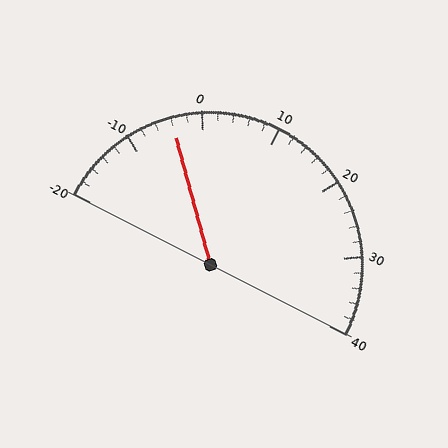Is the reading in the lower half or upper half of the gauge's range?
The reading is in the lower half of the range (-20 to 40).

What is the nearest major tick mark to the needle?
The nearest major tick mark is 0.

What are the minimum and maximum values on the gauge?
The gauge ranges from -20 to 40.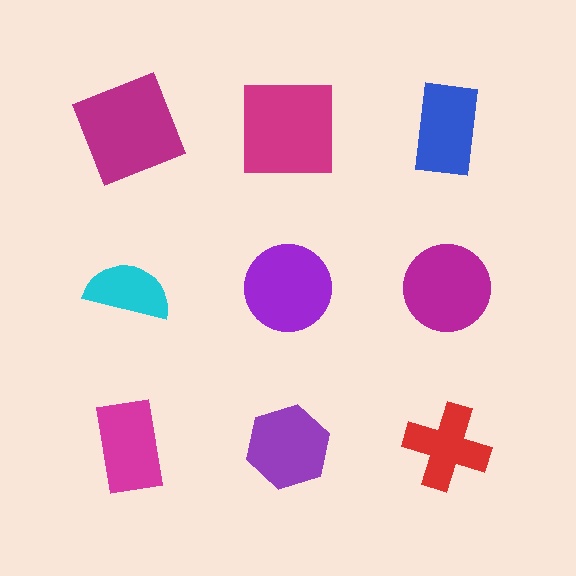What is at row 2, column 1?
A cyan semicircle.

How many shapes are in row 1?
3 shapes.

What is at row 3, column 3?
A red cross.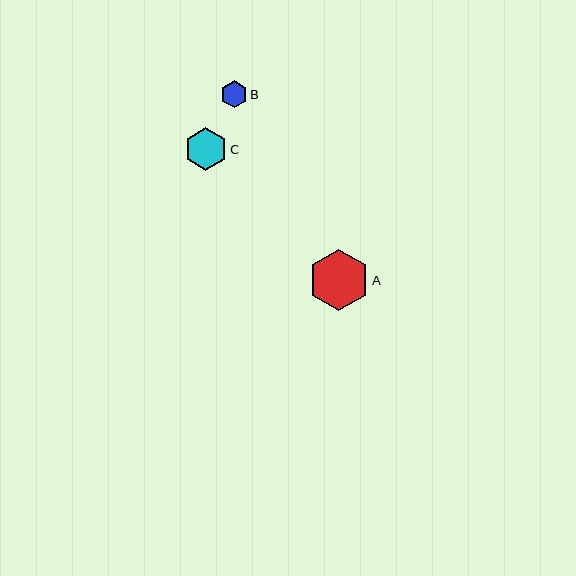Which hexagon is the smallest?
Hexagon B is the smallest with a size of approximately 27 pixels.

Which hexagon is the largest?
Hexagon A is the largest with a size of approximately 61 pixels.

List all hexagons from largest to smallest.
From largest to smallest: A, C, B.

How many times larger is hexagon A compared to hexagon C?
Hexagon A is approximately 1.4 times the size of hexagon C.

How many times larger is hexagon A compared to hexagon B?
Hexagon A is approximately 2.3 times the size of hexagon B.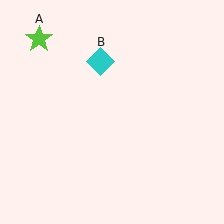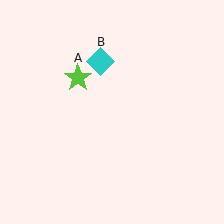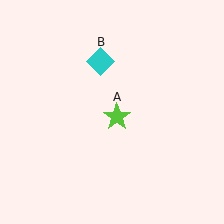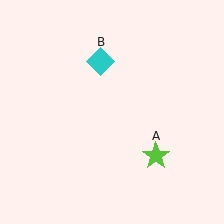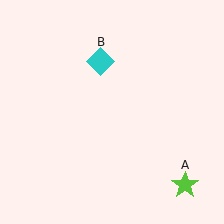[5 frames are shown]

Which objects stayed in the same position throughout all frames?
Cyan diamond (object B) remained stationary.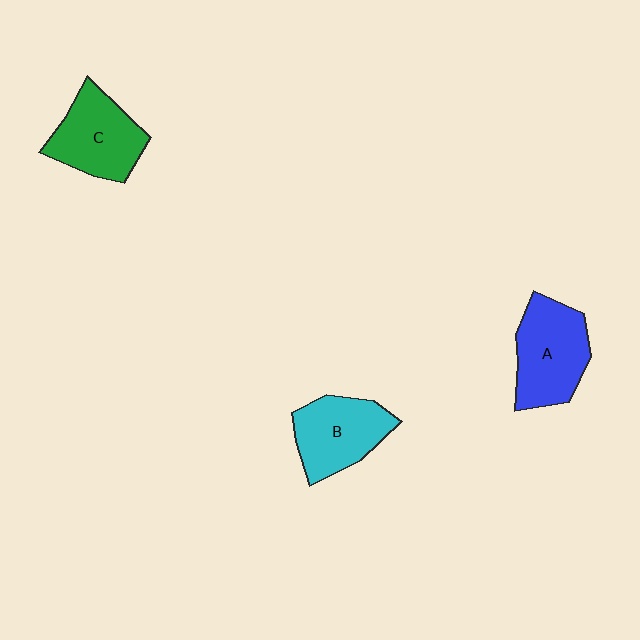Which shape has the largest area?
Shape A (blue).